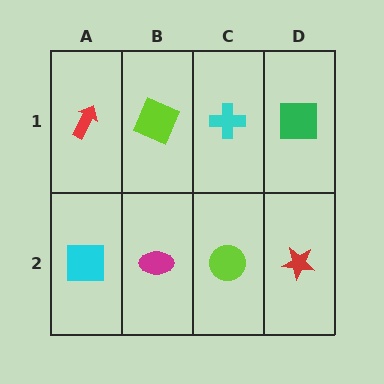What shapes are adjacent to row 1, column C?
A lime circle (row 2, column C), a lime square (row 1, column B), a green square (row 1, column D).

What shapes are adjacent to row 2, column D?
A green square (row 1, column D), a lime circle (row 2, column C).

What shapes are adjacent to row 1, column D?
A red star (row 2, column D), a cyan cross (row 1, column C).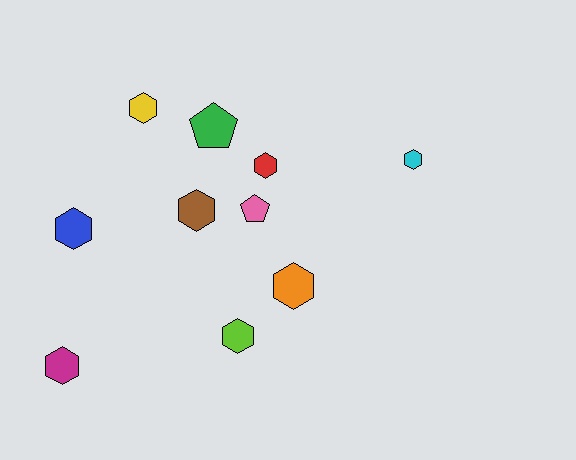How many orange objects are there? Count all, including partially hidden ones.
There is 1 orange object.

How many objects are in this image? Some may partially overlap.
There are 10 objects.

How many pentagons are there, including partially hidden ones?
There are 2 pentagons.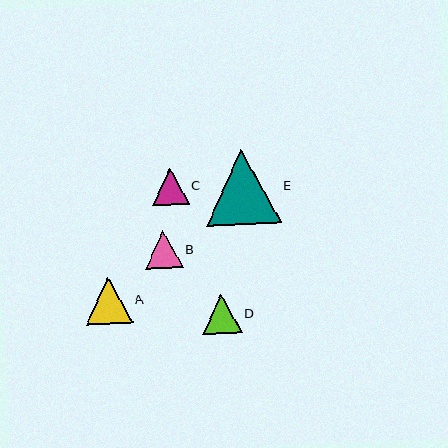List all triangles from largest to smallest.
From largest to smallest: E, A, D, B, C.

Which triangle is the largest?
Triangle E is the largest with a size of approximately 75 pixels.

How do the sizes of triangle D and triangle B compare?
Triangle D and triangle B are approximately the same size.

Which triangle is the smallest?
Triangle C is the smallest with a size of approximately 37 pixels.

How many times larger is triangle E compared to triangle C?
Triangle E is approximately 2.1 times the size of triangle C.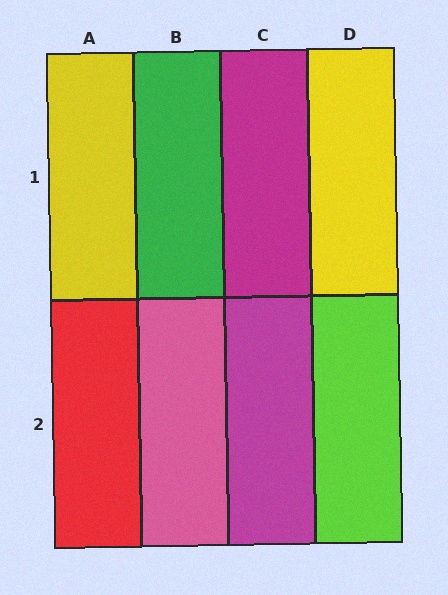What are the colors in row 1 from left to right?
Yellow, green, magenta, yellow.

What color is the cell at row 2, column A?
Red.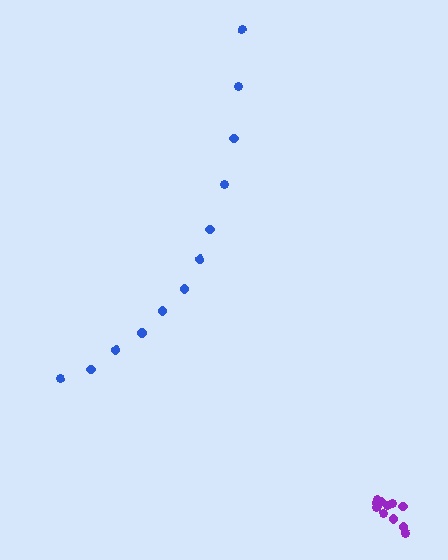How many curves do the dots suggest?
There are 2 distinct paths.